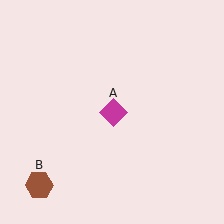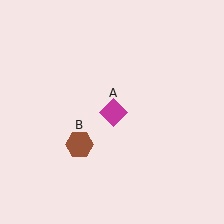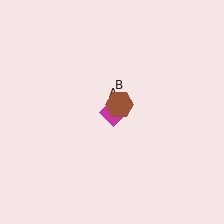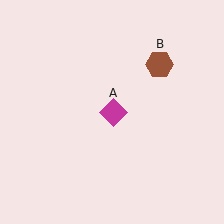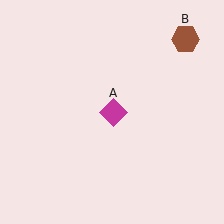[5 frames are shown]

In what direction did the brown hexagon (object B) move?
The brown hexagon (object B) moved up and to the right.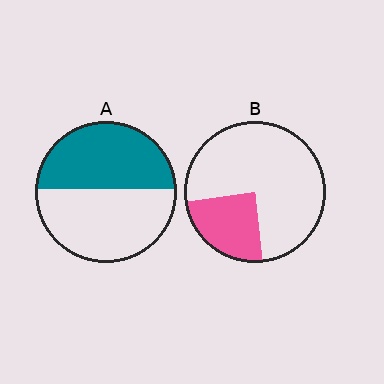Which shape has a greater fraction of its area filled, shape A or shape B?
Shape A.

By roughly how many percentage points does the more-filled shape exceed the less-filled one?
By roughly 25 percentage points (A over B).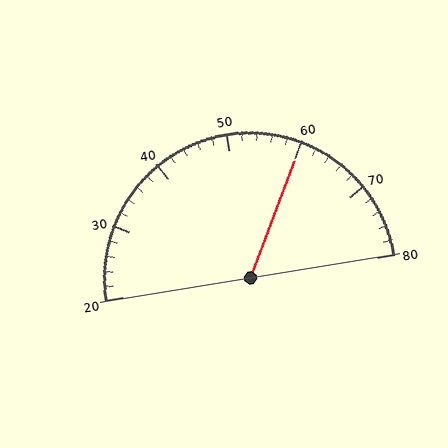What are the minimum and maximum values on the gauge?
The gauge ranges from 20 to 80.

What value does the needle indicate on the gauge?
The needle indicates approximately 60.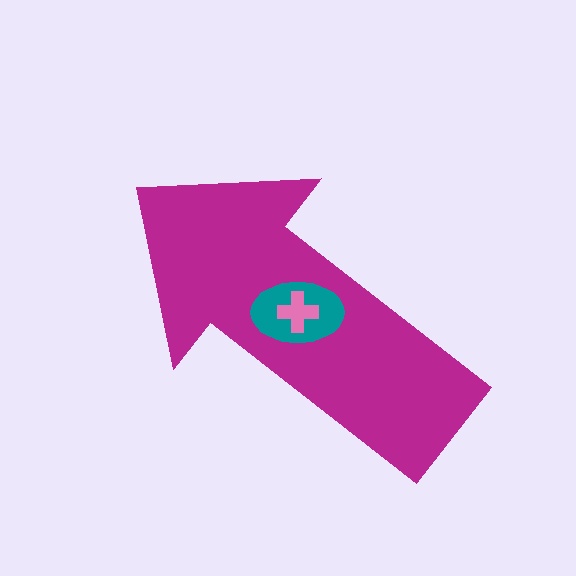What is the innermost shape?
The pink cross.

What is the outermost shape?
The magenta arrow.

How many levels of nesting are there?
3.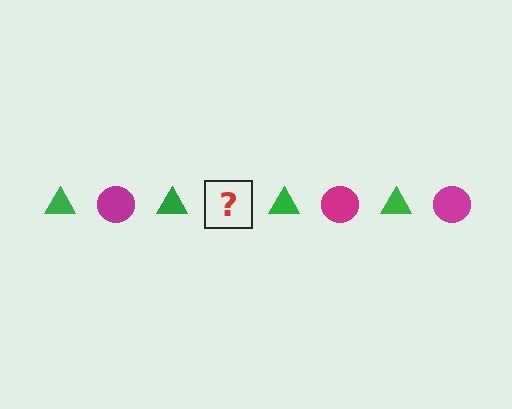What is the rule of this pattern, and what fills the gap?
The rule is that the pattern alternates between green triangle and magenta circle. The gap should be filled with a magenta circle.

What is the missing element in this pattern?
The missing element is a magenta circle.